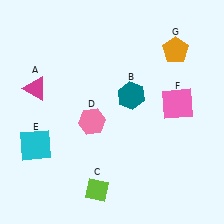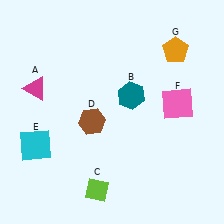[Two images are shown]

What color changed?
The hexagon (D) changed from pink in Image 1 to brown in Image 2.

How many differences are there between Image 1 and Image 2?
There is 1 difference between the two images.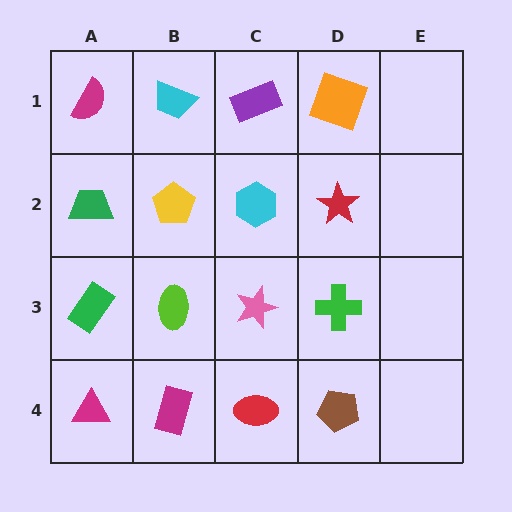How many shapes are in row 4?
4 shapes.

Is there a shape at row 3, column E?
No, that cell is empty.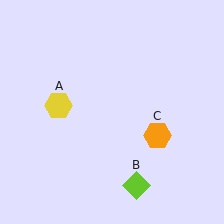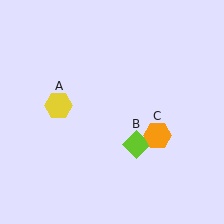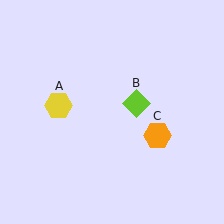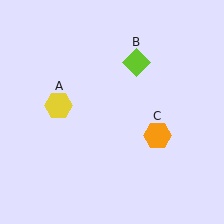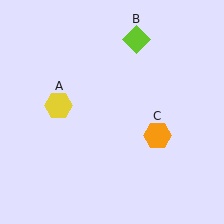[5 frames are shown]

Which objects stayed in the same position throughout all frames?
Yellow hexagon (object A) and orange hexagon (object C) remained stationary.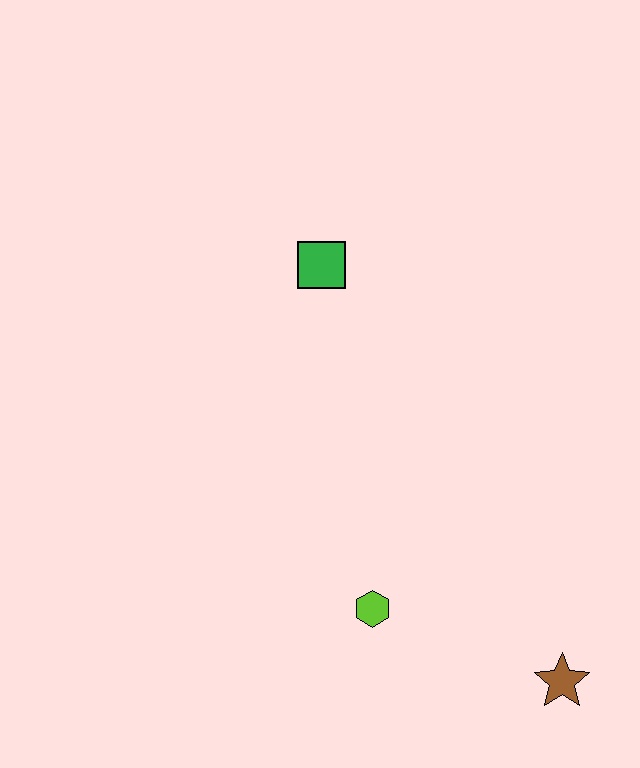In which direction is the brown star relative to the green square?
The brown star is below the green square.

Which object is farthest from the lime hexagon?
The green square is farthest from the lime hexagon.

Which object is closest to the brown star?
The lime hexagon is closest to the brown star.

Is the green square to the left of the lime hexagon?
Yes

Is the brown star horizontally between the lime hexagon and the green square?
No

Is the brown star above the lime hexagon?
No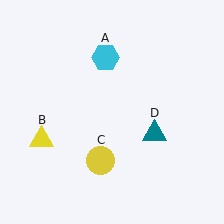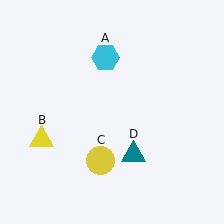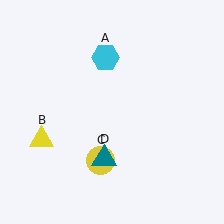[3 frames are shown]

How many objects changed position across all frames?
1 object changed position: teal triangle (object D).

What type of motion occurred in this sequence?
The teal triangle (object D) rotated clockwise around the center of the scene.